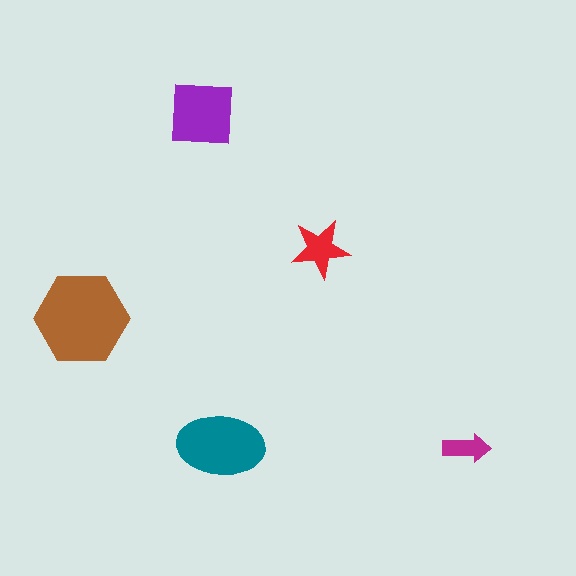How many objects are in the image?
There are 5 objects in the image.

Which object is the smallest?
The magenta arrow.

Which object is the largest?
The brown hexagon.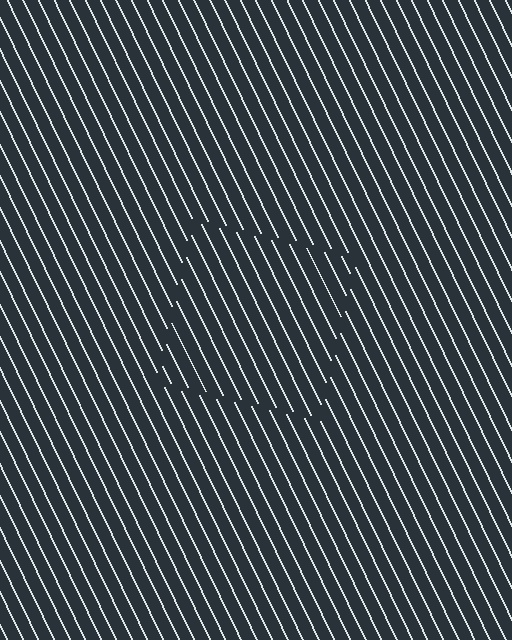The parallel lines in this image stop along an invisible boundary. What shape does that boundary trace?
An illusory square. The interior of the shape contains the same grating, shifted by half a period — the contour is defined by the phase discontinuity where line-ends from the inner and outer gratings abut.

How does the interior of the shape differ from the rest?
The interior of the shape contains the same grating, shifted by half a period — the contour is defined by the phase discontinuity where line-ends from the inner and outer gratings abut.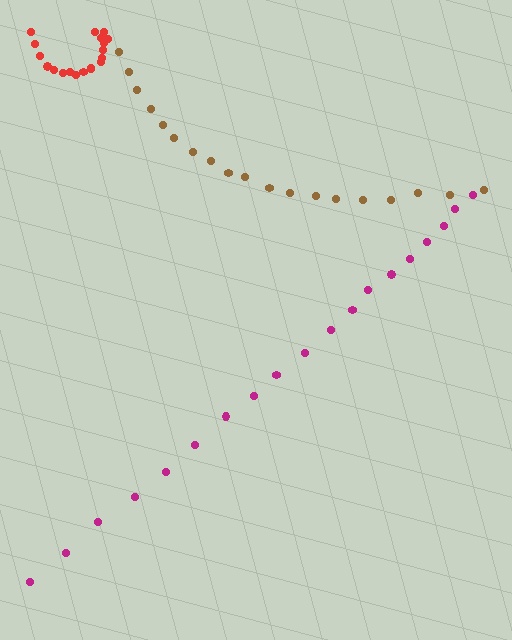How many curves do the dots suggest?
There are 3 distinct paths.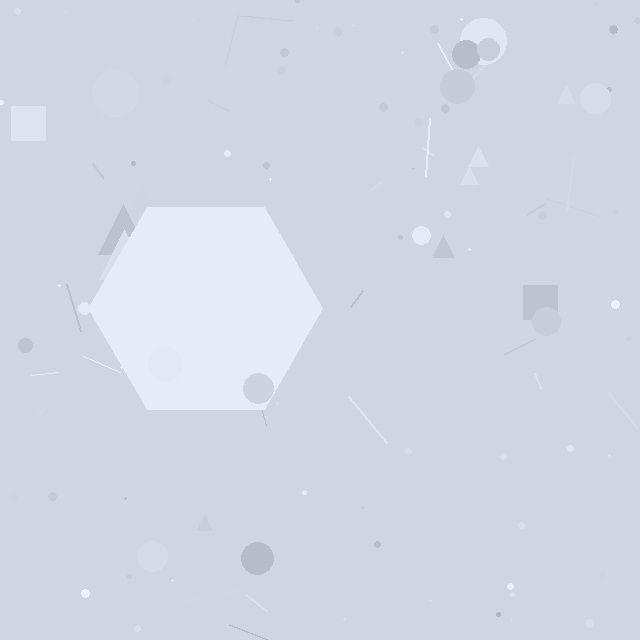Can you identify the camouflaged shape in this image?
The camouflaged shape is a hexagon.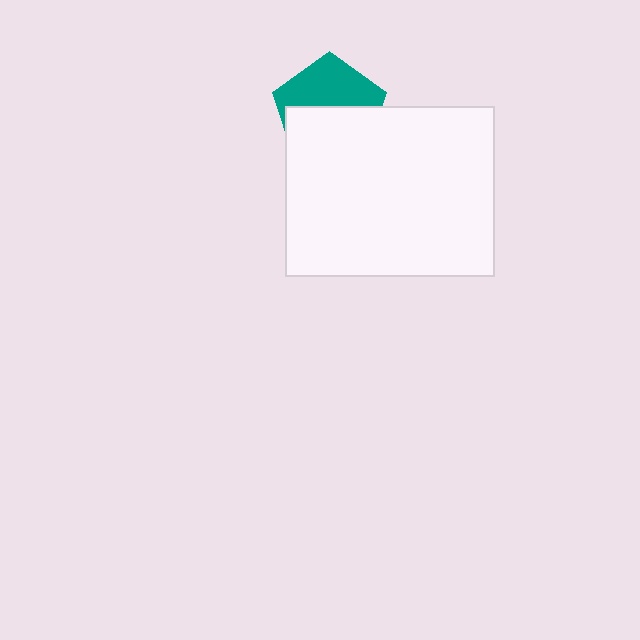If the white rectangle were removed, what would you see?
You would see the complete teal pentagon.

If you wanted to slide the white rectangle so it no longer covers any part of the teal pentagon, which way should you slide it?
Slide it down — that is the most direct way to separate the two shapes.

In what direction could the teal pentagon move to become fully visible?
The teal pentagon could move up. That would shift it out from behind the white rectangle entirely.